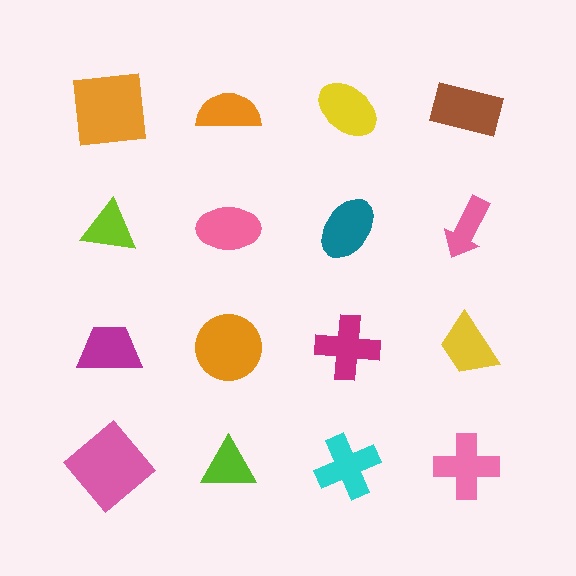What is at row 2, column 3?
A teal ellipse.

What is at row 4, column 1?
A pink diamond.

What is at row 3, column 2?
An orange circle.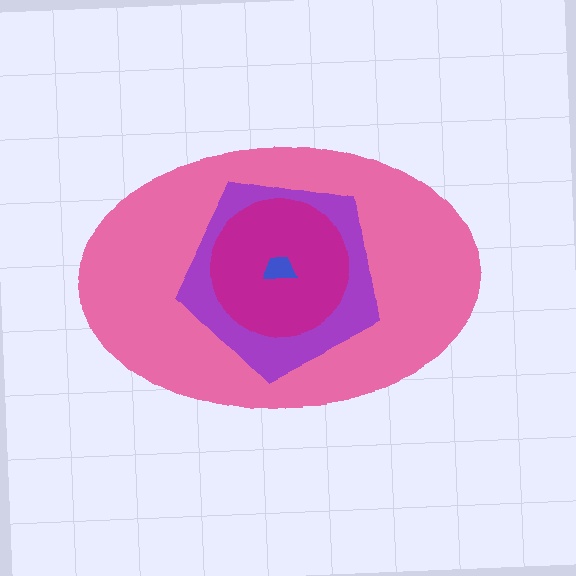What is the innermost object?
The blue trapezoid.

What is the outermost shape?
The pink ellipse.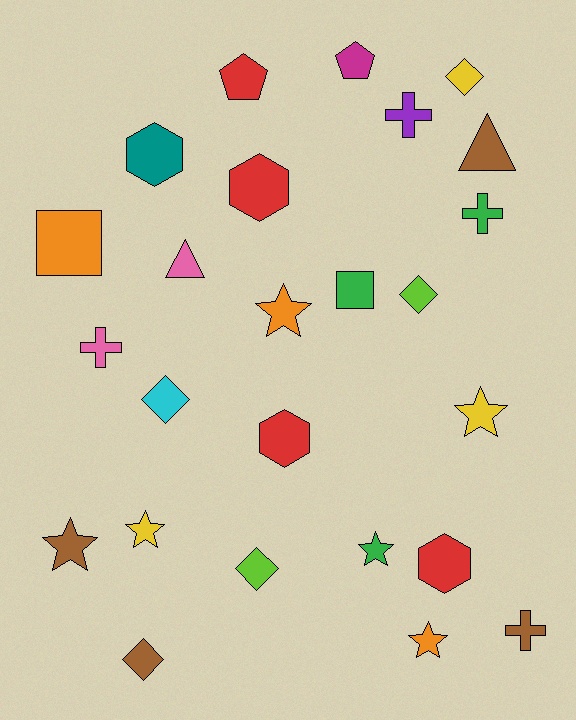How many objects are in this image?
There are 25 objects.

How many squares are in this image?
There are 2 squares.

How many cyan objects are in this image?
There is 1 cyan object.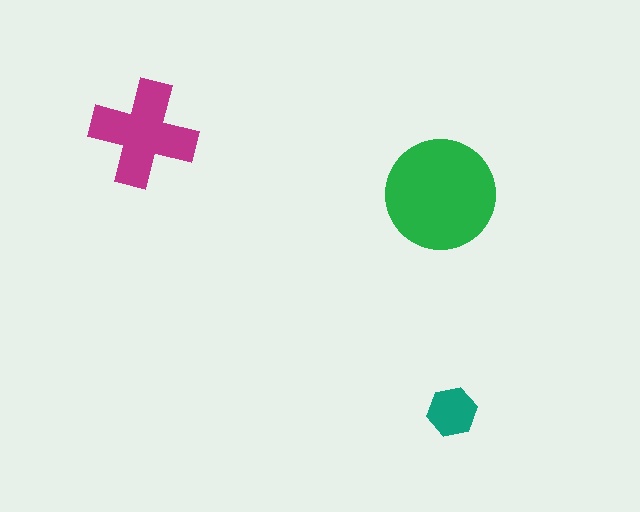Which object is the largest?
The green circle.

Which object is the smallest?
The teal hexagon.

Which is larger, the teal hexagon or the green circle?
The green circle.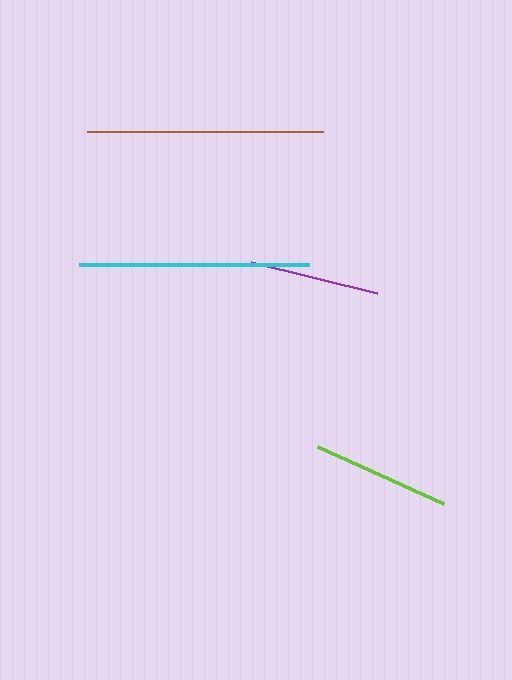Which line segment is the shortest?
The purple line is the shortest at approximately 129 pixels.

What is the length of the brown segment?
The brown segment is approximately 236 pixels long.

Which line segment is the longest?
The brown line is the longest at approximately 236 pixels.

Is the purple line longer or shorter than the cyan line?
The cyan line is longer than the purple line.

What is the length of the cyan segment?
The cyan segment is approximately 231 pixels long.